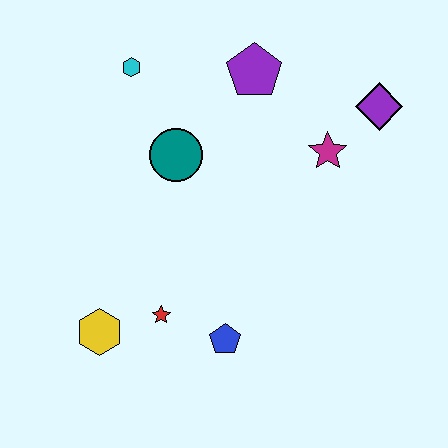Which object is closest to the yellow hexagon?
The red star is closest to the yellow hexagon.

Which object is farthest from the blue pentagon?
The cyan hexagon is farthest from the blue pentagon.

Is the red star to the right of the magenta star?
No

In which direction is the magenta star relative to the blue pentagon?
The magenta star is above the blue pentagon.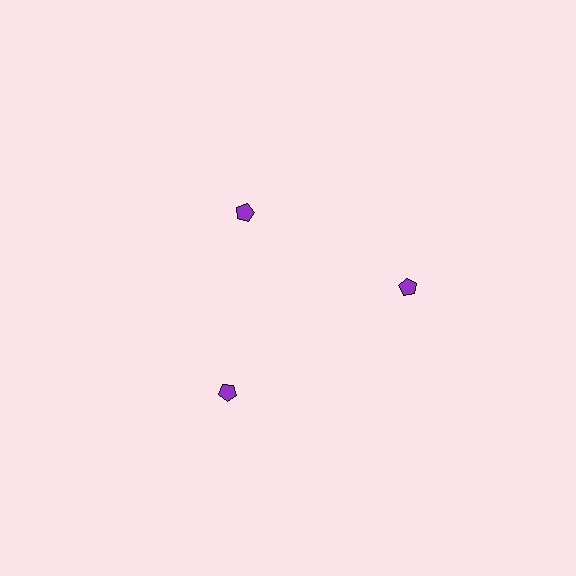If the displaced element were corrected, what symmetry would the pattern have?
It would have 3-fold rotational symmetry — the pattern would map onto itself every 120 degrees.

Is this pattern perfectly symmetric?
No. The 3 purple pentagons are arranged in a ring, but one element near the 11 o'clock position is pulled inward toward the center, breaking the 3-fold rotational symmetry.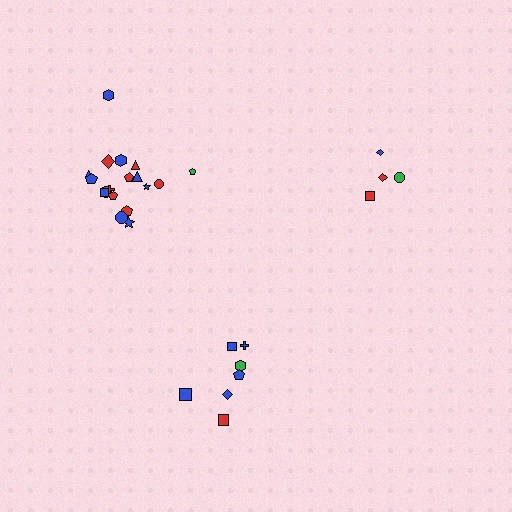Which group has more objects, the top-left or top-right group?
The top-left group.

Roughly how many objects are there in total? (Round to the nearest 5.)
Roughly 30 objects in total.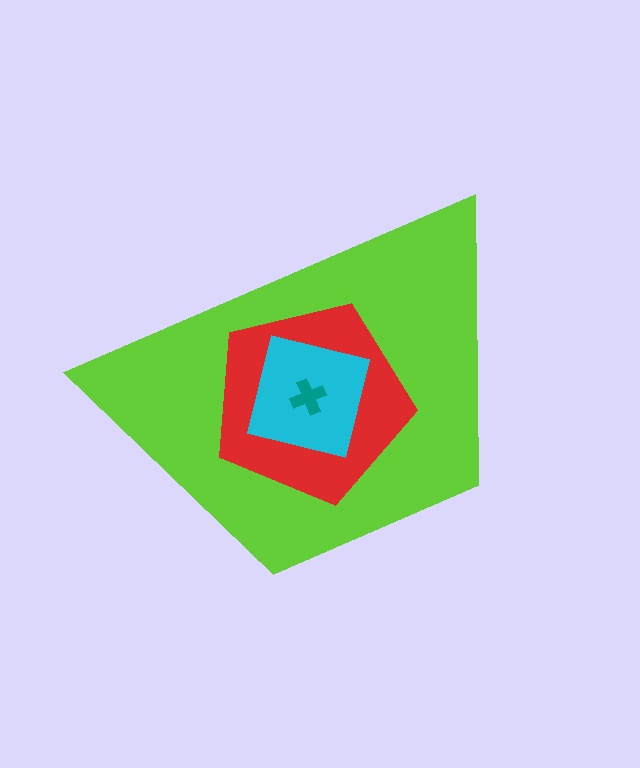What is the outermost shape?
The lime trapezoid.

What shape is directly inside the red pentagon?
The cyan square.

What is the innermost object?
The teal cross.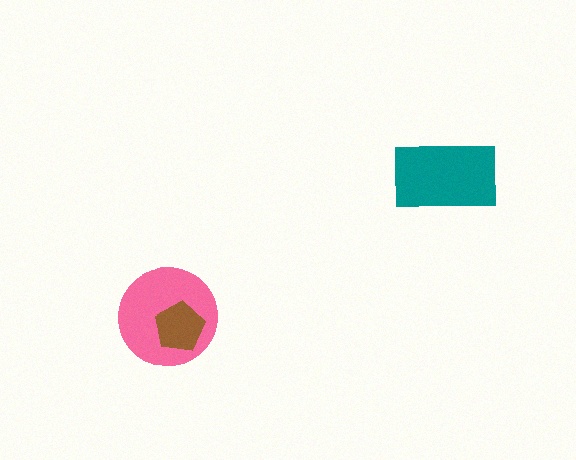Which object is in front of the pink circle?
The brown pentagon is in front of the pink circle.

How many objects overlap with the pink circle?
1 object overlaps with the pink circle.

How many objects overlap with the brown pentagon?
1 object overlaps with the brown pentagon.